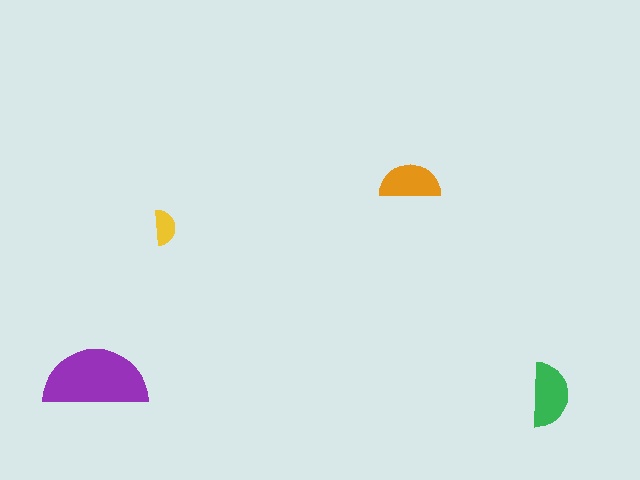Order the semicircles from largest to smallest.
the purple one, the green one, the orange one, the yellow one.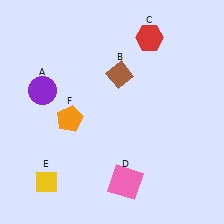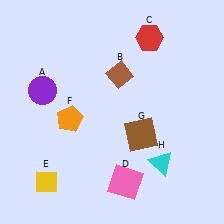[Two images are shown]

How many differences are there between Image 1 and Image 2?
There are 2 differences between the two images.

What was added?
A brown square (G), a cyan triangle (H) were added in Image 2.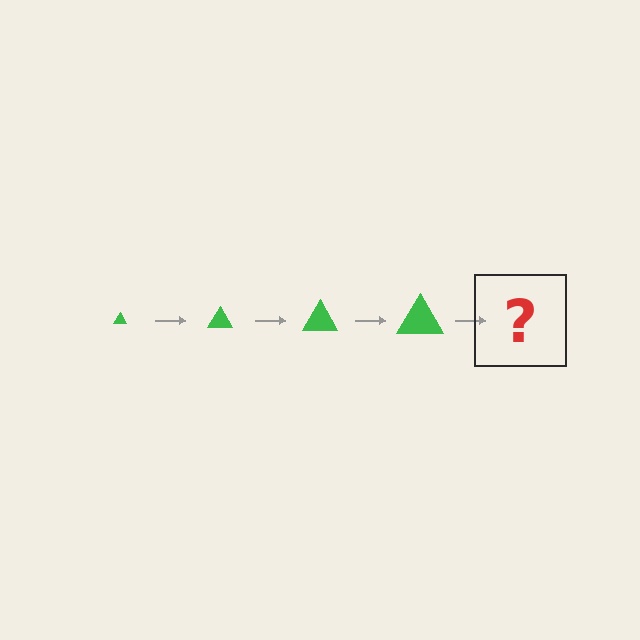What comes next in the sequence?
The next element should be a green triangle, larger than the previous one.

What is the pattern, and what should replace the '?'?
The pattern is that the triangle gets progressively larger each step. The '?' should be a green triangle, larger than the previous one.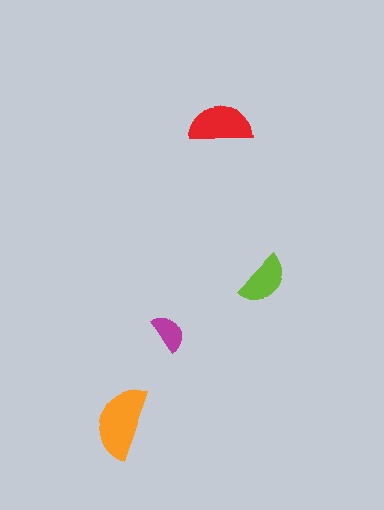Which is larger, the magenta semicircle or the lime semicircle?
The lime one.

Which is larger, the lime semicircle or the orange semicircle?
The orange one.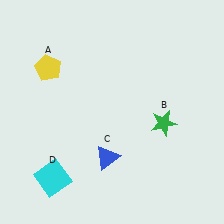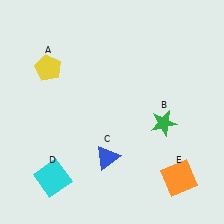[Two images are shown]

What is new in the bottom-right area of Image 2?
An orange square (E) was added in the bottom-right area of Image 2.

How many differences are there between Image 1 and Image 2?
There is 1 difference between the two images.